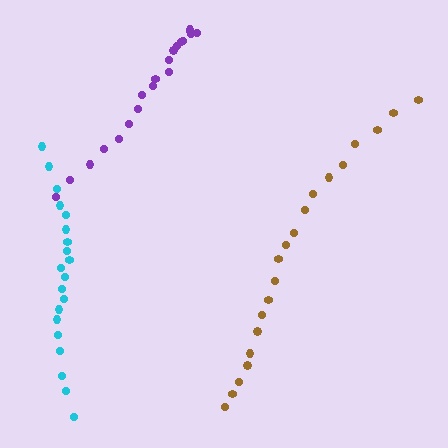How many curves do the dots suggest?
There are 3 distinct paths.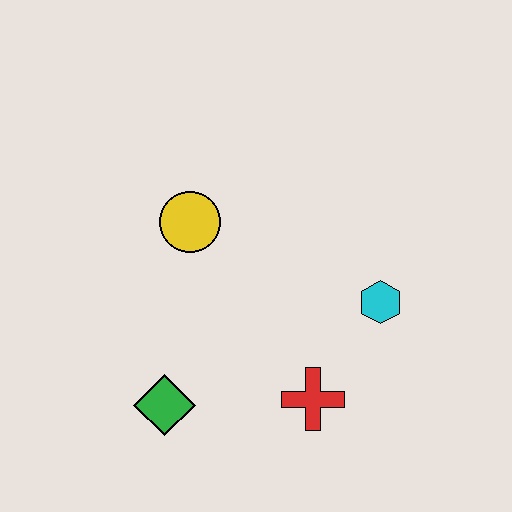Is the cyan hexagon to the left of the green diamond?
No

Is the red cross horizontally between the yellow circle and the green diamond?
No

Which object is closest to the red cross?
The cyan hexagon is closest to the red cross.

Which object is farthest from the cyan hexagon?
The green diamond is farthest from the cyan hexagon.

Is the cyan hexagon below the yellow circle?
Yes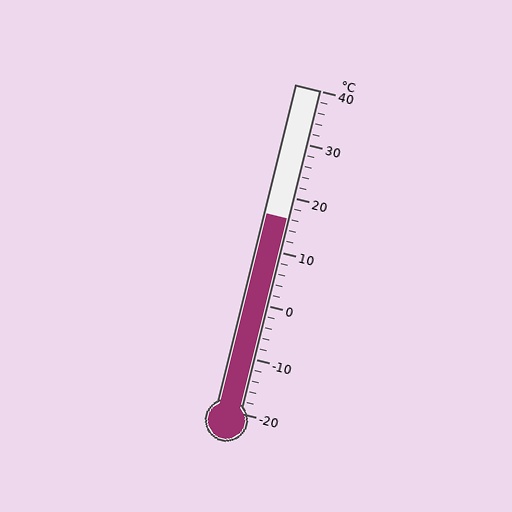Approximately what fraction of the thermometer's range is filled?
The thermometer is filled to approximately 60% of its range.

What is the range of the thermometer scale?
The thermometer scale ranges from -20°C to 40°C.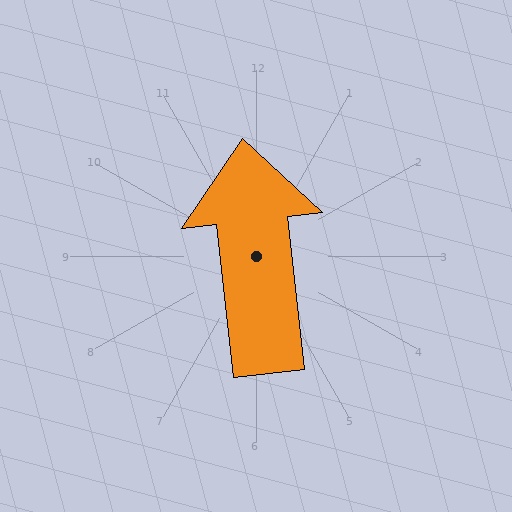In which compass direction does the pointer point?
North.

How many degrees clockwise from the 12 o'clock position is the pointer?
Approximately 354 degrees.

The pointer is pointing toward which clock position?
Roughly 12 o'clock.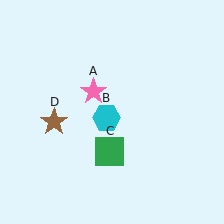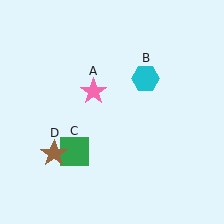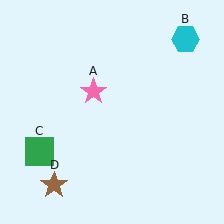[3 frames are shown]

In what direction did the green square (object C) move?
The green square (object C) moved left.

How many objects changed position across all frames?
3 objects changed position: cyan hexagon (object B), green square (object C), brown star (object D).